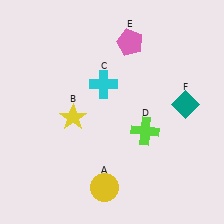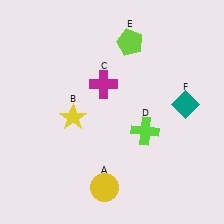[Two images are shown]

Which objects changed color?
C changed from cyan to magenta. E changed from pink to lime.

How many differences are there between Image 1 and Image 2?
There are 2 differences between the two images.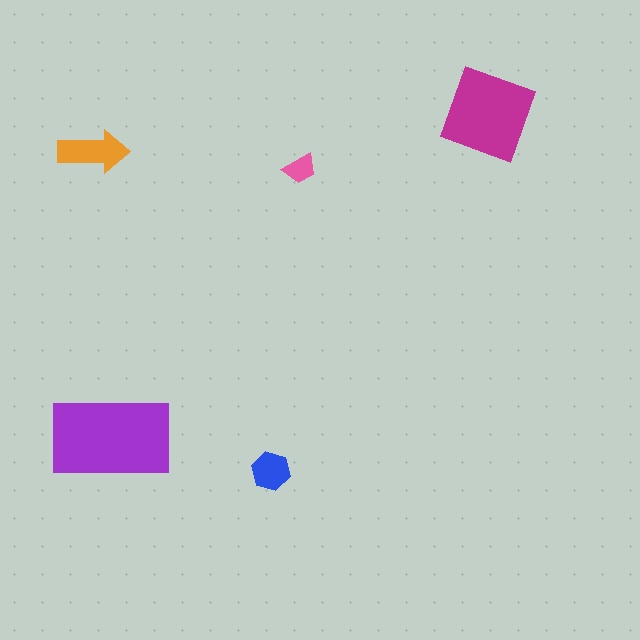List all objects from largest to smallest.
The purple rectangle, the magenta diamond, the orange arrow, the blue hexagon, the pink trapezoid.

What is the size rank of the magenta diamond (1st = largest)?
2nd.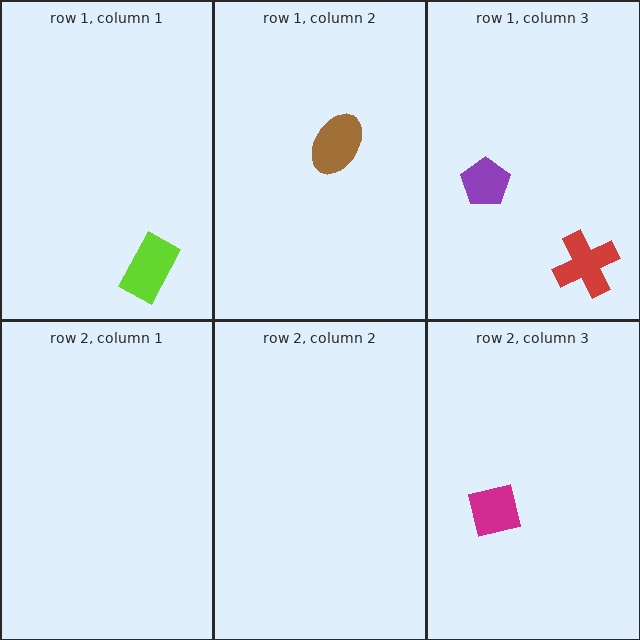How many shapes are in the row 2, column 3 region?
1.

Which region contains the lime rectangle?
The row 1, column 1 region.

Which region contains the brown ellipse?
The row 1, column 2 region.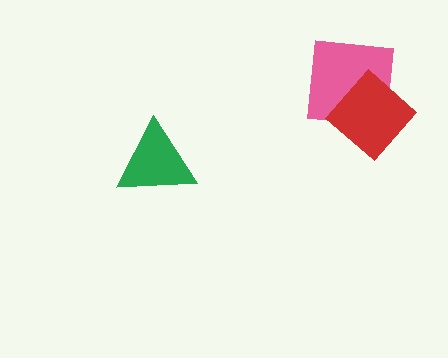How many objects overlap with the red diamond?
1 object overlaps with the red diamond.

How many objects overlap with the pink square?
1 object overlaps with the pink square.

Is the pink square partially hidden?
Yes, it is partially covered by another shape.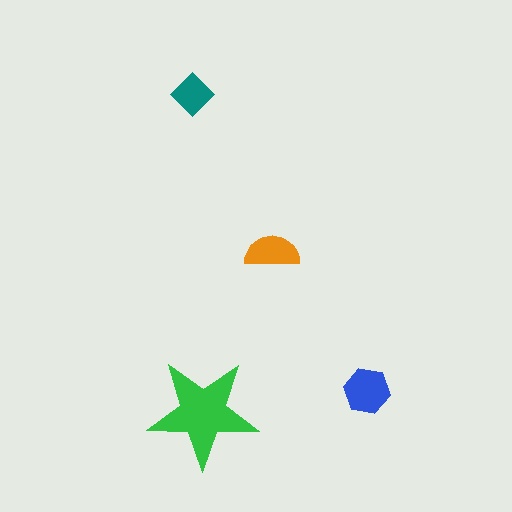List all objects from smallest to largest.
The teal diamond, the orange semicircle, the blue hexagon, the green star.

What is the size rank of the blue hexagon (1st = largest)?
2nd.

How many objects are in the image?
There are 4 objects in the image.